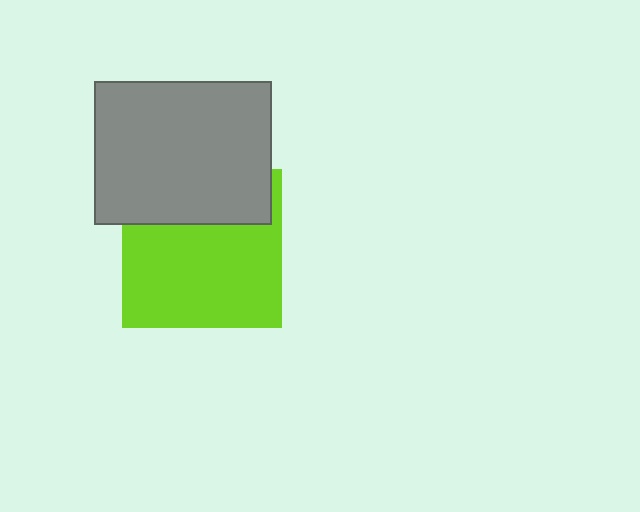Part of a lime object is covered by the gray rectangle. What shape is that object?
It is a square.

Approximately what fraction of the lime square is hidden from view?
Roughly 33% of the lime square is hidden behind the gray rectangle.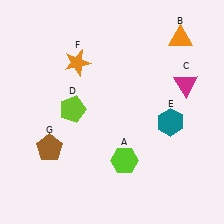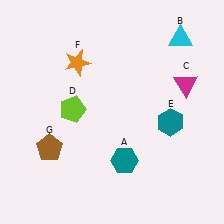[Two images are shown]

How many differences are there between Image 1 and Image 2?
There are 2 differences between the two images.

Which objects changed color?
A changed from lime to teal. B changed from orange to cyan.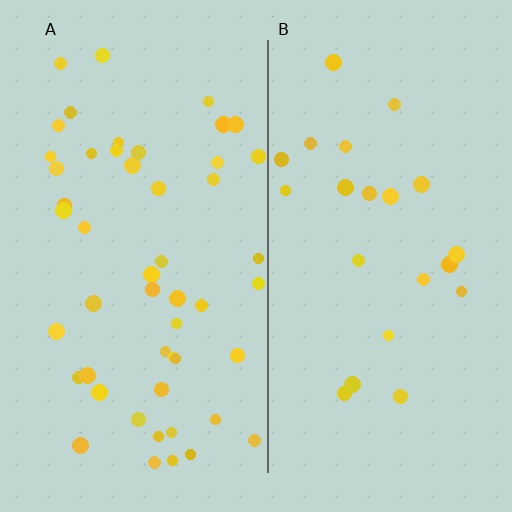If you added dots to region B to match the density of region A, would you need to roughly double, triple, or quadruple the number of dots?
Approximately double.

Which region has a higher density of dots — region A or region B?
A (the left).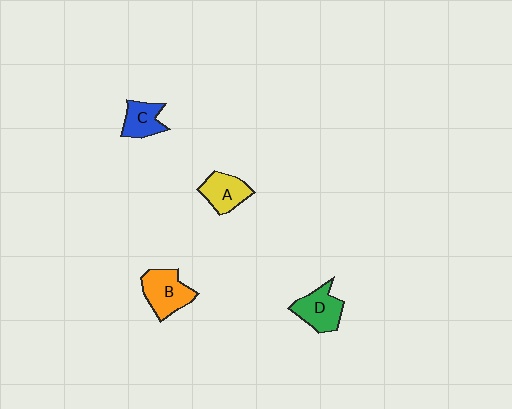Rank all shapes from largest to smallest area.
From largest to smallest: B (orange), D (green), A (yellow), C (blue).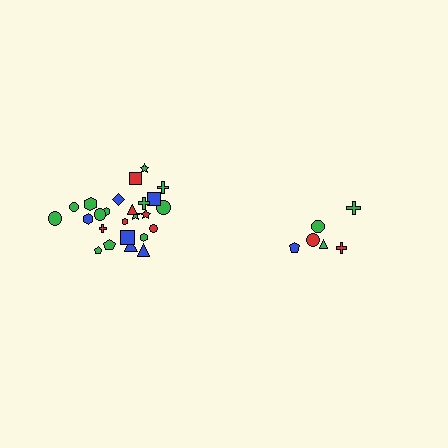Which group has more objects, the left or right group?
The left group.